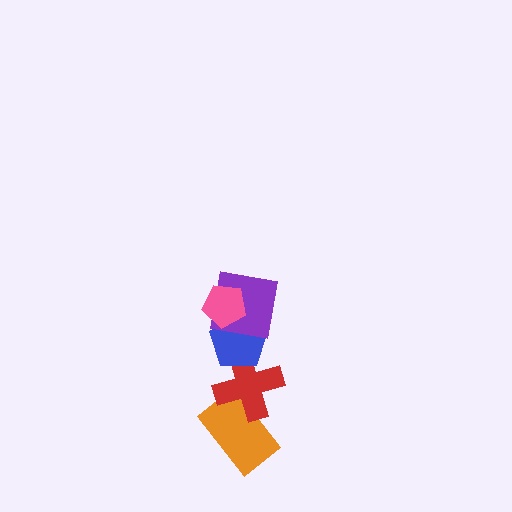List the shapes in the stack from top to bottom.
From top to bottom: the pink pentagon, the purple square, the blue pentagon, the red cross, the orange rectangle.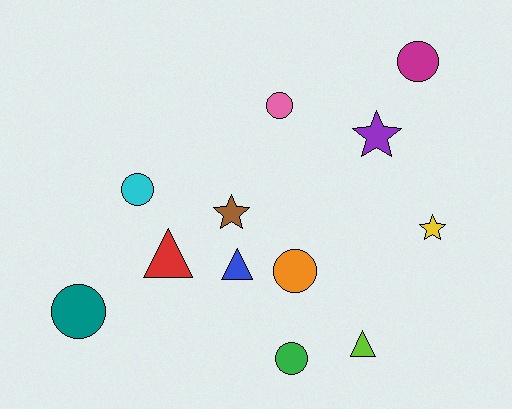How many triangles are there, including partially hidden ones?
There are 3 triangles.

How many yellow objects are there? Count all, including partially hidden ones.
There is 1 yellow object.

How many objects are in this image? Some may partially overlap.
There are 12 objects.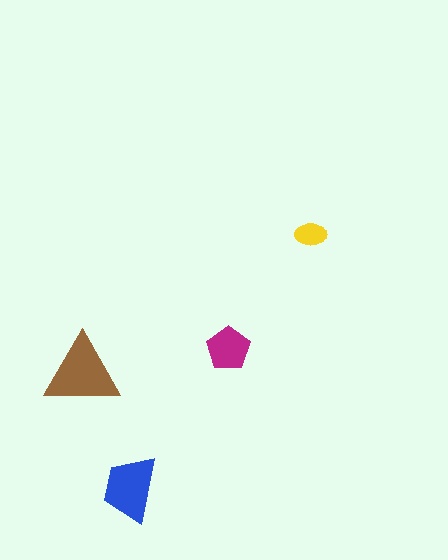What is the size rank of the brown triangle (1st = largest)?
1st.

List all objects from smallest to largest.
The yellow ellipse, the magenta pentagon, the blue trapezoid, the brown triangle.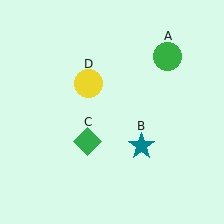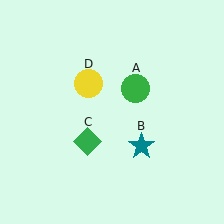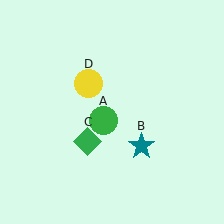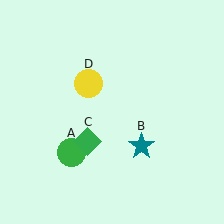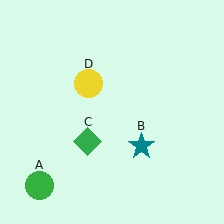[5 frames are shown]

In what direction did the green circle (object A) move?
The green circle (object A) moved down and to the left.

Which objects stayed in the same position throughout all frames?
Teal star (object B) and green diamond (object C) and yellow circle (object D) remained stationary.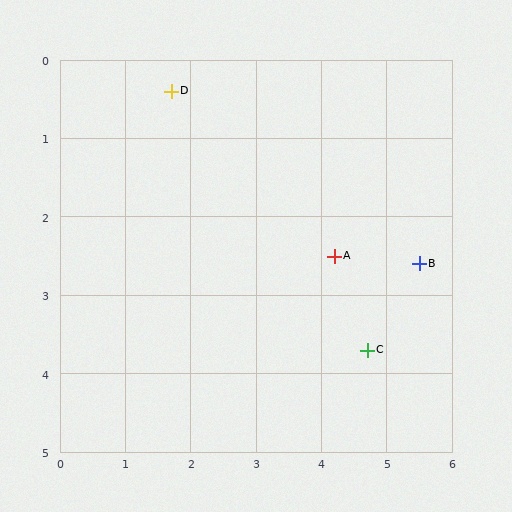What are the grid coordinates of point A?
Point A is at approximately (4.2, 2.5).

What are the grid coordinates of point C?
Point C is at approximately (4.7, 3.7).